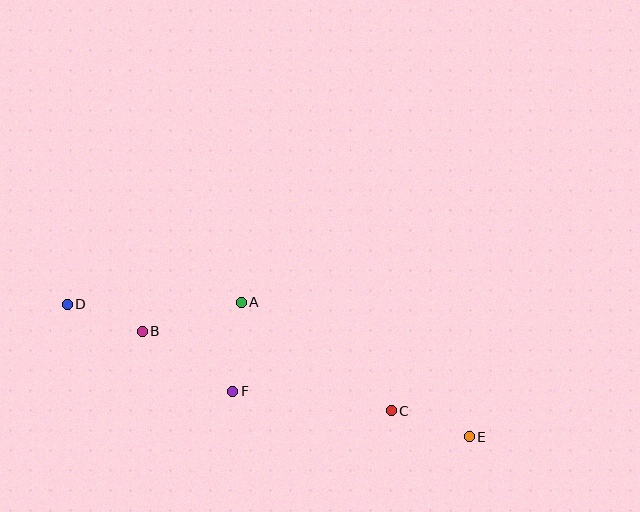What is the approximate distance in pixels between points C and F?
The distance between C and F is approximately 160 pixels.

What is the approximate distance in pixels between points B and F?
The distance between B and F is approximately 108 pixels.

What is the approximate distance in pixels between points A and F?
The distance between A and F is approximately 89 pixels.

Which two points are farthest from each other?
Points D and E are farthest from each other.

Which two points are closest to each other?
Points B and D are closest to each other.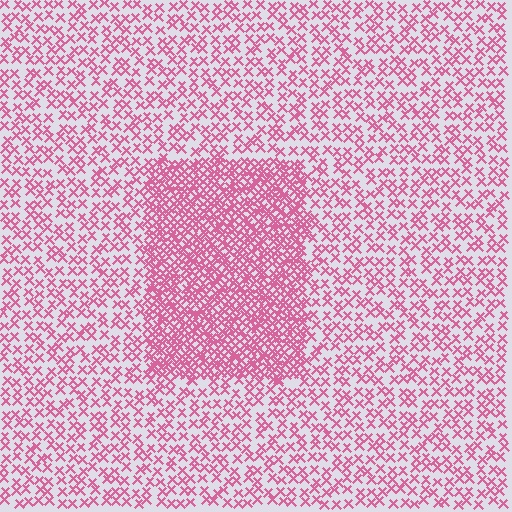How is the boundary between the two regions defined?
The boundary is defined by a change in element density (approximately 2.3x ratio). All elements are the same color, size, and shape.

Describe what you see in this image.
The image contains small pink elements arranged at two different densities. A rectangle-shaped region is visible where the elements are more densely packed than the surrounding area.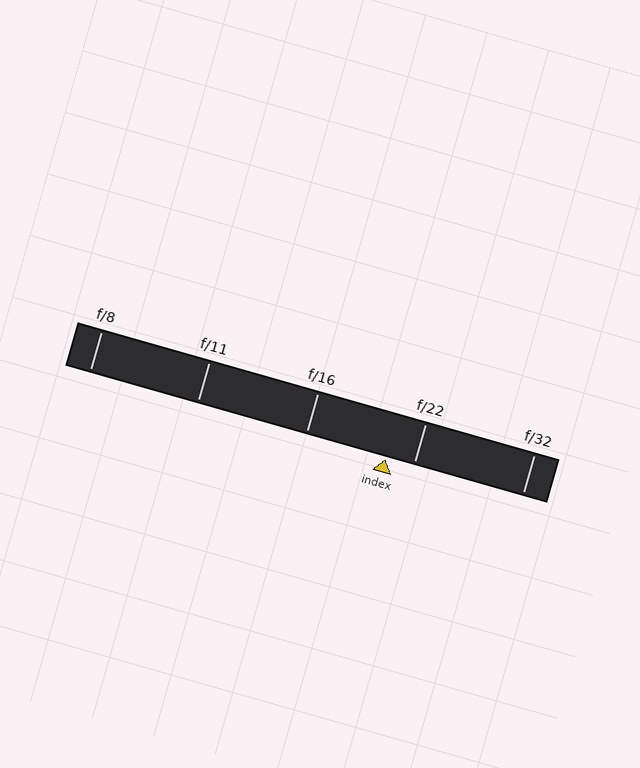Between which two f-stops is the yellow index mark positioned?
The index mark is between f/16 and f/22.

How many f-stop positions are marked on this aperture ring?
There are 5 f-stop positions marked.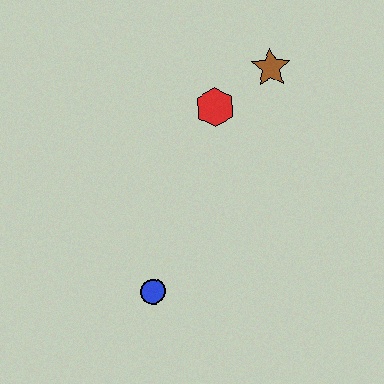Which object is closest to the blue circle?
The red hexagon is closest to the blue circle.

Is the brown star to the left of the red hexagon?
No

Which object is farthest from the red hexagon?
The blue circle is farthest from the red hexagon.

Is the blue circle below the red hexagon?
Yes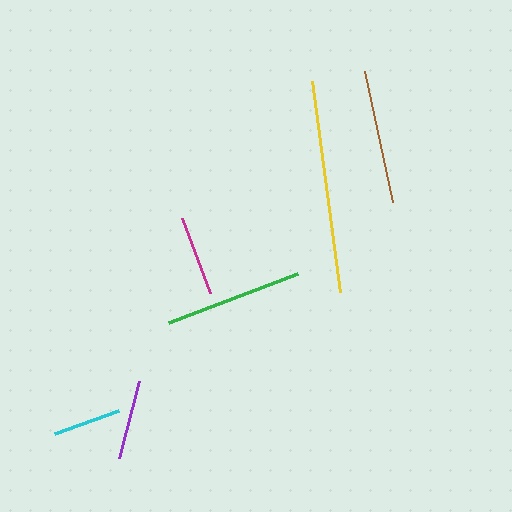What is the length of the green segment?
The green segment is approximately 138 pixels long.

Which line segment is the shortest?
The cyan line is the shortest at approximately 68 pixels.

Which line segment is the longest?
The yellow line is the longest at approximately 213 pixels.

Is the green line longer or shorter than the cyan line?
The green line is longer than the cyan line.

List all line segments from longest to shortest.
From longest to shortest: yellow, green, brown, magenta, purple, cyan.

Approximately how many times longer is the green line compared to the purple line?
The green line is approximately 1.8 times the length of the purple line.